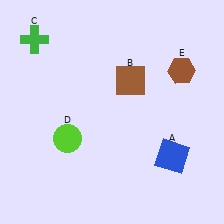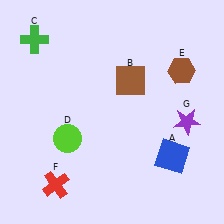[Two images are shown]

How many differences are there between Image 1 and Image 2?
There are 2 differences between the two images.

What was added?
A red cross (F), a purple star (G) were added in Image 2.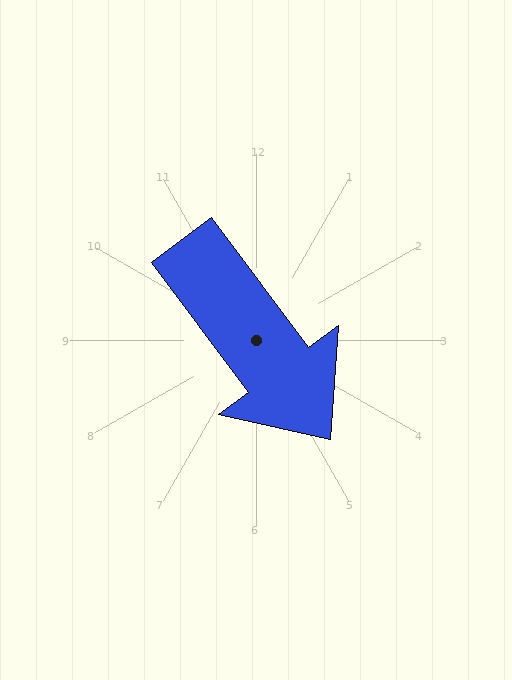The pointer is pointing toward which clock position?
Roughly 5 o'clock.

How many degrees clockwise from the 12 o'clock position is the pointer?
Approximately 143 degrees.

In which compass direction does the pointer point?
Southeast.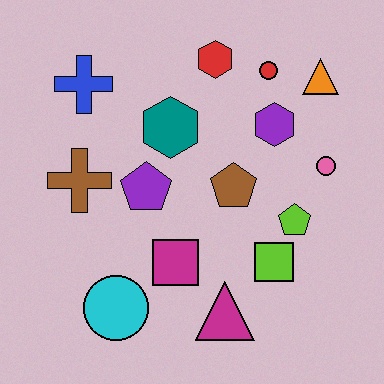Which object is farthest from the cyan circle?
The orange triangle is farthest from the cyan circle.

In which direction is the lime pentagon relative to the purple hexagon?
The lime pentagon is below the purple hexagon.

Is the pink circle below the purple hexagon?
Yes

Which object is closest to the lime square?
The lime pentagon is closest to the lime square.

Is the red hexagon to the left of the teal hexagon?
No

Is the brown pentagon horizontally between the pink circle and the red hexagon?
Yes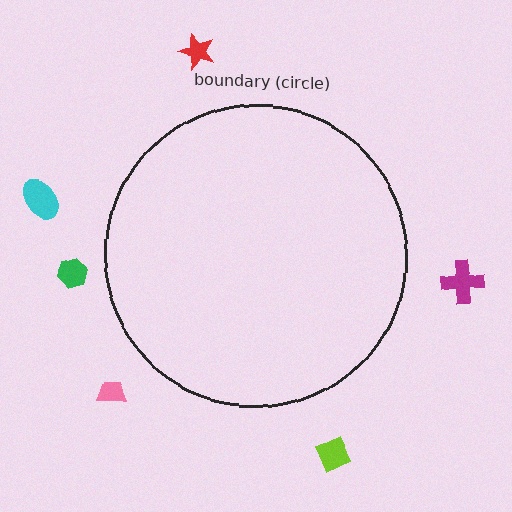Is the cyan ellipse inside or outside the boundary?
Outside.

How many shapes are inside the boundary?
0 inside, 6 outside.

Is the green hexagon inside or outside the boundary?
Outside.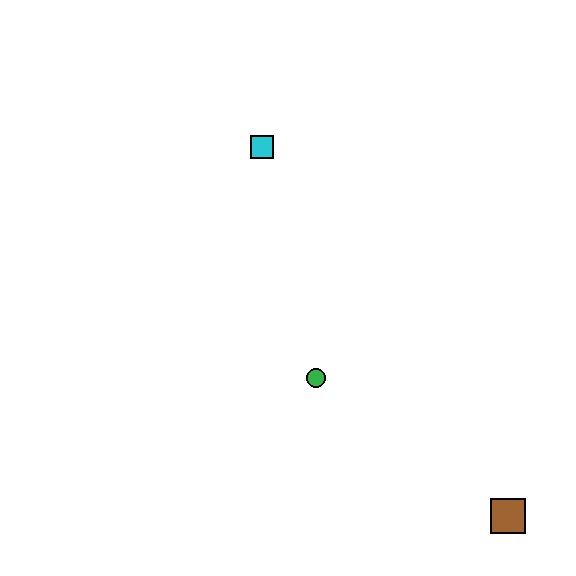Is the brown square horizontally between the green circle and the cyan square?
No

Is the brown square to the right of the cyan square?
Yes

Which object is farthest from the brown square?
The cyan square is farthest from the brown square.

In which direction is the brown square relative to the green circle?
The brown square is to the right of the green circle.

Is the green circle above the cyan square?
No